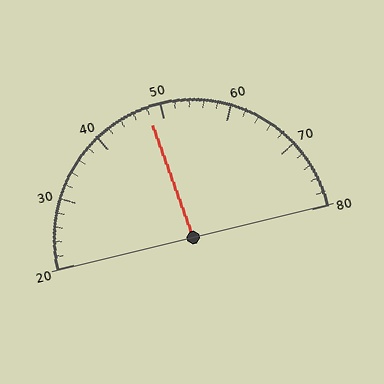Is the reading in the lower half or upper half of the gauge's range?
The reading is in the lower half of the range (20 to 80).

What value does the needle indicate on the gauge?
The needle indicates approximately 48.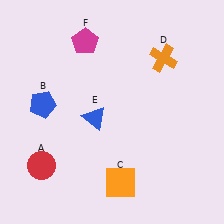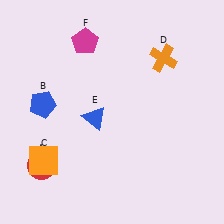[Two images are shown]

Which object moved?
The orange square (C) moved left.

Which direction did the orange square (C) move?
The orange square (C) moved left.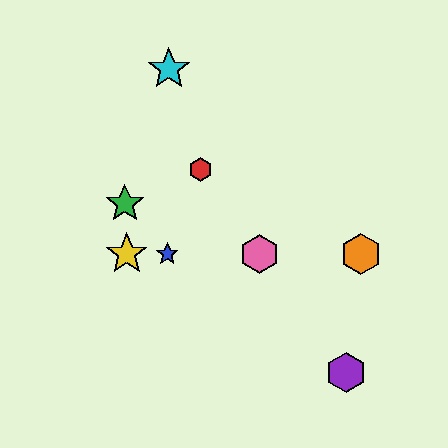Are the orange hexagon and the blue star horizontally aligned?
Yes, both are at y≈254.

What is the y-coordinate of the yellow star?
The yellow star is at y≈254.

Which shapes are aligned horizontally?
The blue star, the yellow star, the orange hexagon, the pink hexagon are aligned horizontally.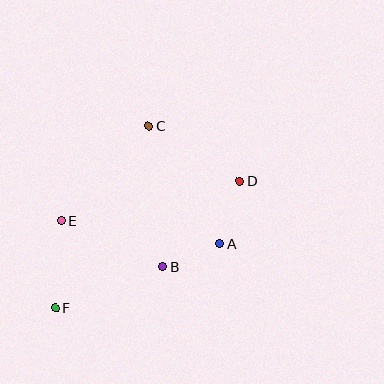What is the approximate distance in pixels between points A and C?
The distance between A and C is approximately 138 pixels.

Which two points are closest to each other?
Points A and B are closest to each other.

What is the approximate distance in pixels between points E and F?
The distance between E and F is approximately 88 pixels.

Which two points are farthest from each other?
Points D and F are farthest from each other.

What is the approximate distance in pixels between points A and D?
The distance between A and D is approximately 66 pixels.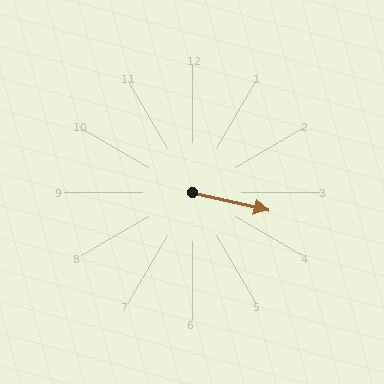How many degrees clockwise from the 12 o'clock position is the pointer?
Approximately 103 degrees.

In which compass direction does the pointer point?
East.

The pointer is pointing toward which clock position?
Roughly 3 o'clock.